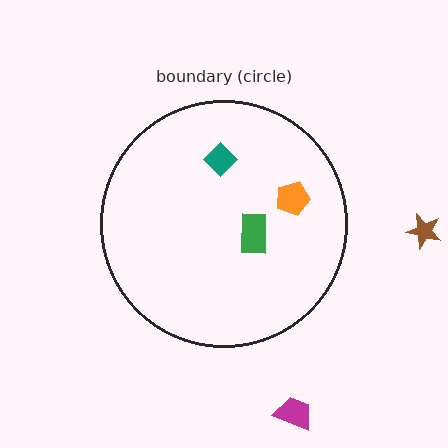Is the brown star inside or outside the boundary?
Outside.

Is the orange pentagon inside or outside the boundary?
Inside.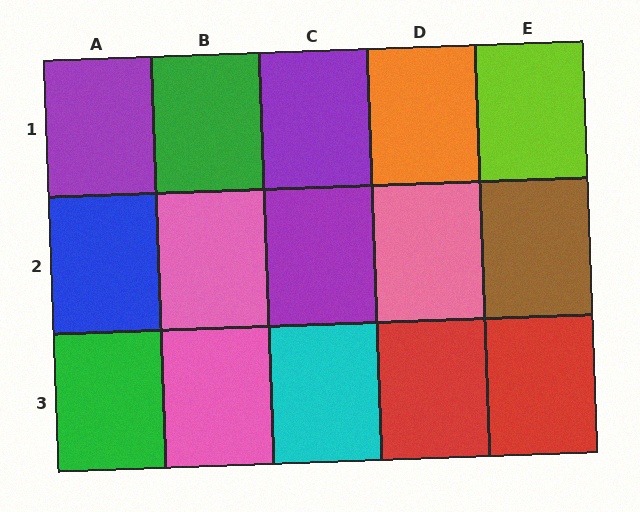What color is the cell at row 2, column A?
Blue.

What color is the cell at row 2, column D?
Pink.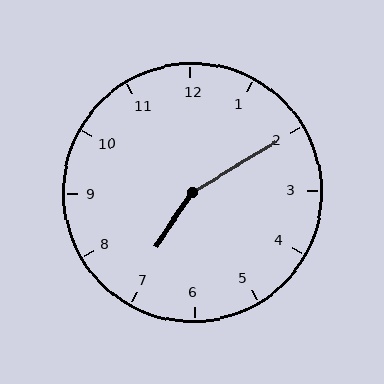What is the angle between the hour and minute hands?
Approximately 155 degrees.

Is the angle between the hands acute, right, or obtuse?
It is obtuse.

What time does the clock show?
7:10.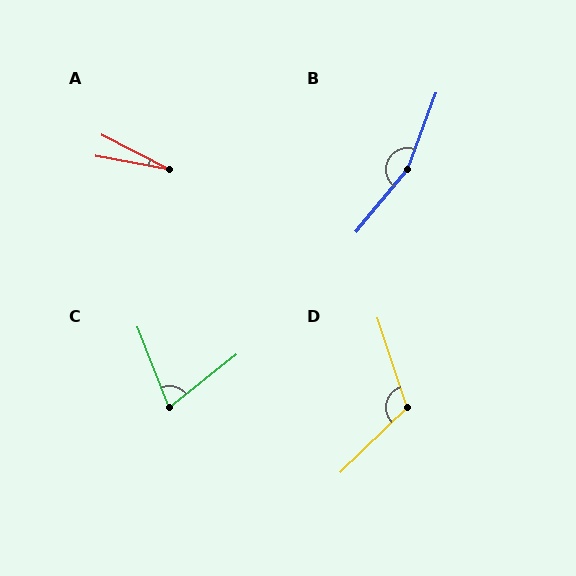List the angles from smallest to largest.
A (16°), C (73°), D (116°), B (161°).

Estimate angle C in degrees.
Approximately 73 degrees.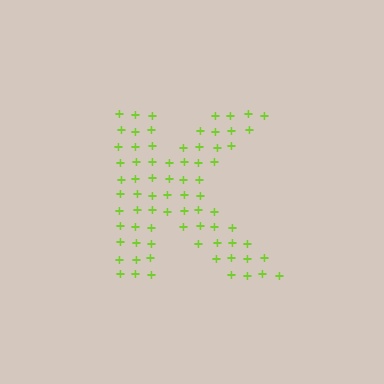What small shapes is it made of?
It is made of small plus signs.